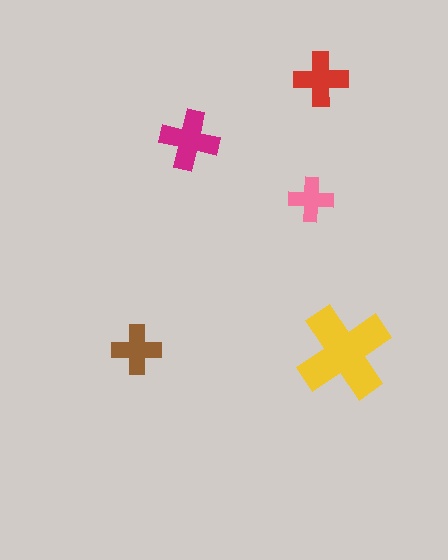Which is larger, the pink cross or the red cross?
The red one.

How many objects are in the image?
There are 5 objects in the image.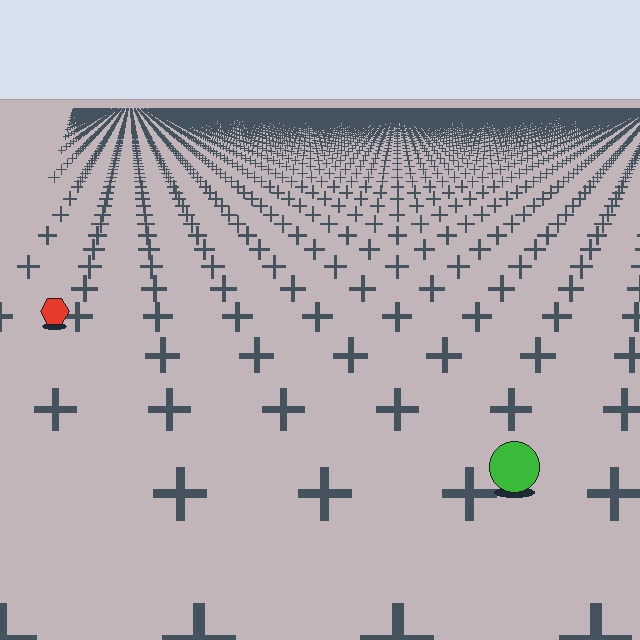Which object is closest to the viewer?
The green circle is closest. The texture marks near it are larger and more spread out.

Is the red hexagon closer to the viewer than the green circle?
No. The green circle is closer — you can tell from the texture gradient: the ground texture is coarser near it.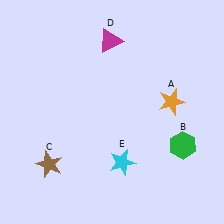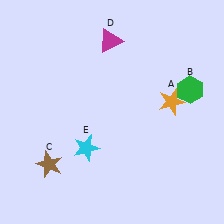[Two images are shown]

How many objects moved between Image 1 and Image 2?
2 objects moved between the two images.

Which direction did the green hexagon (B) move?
The green hexagon (B) moved up.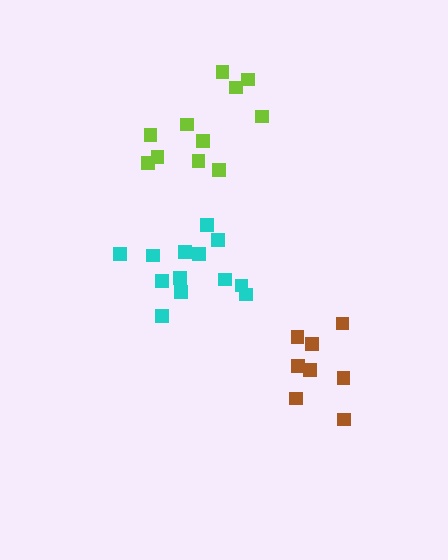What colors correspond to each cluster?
The clusters are colored: lime, cyan, brown.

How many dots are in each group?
Group 1: 11 dots, Group 2: 13 dots, Group 3: 8 dots (32 total).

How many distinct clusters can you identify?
There are 3 distinct clusters.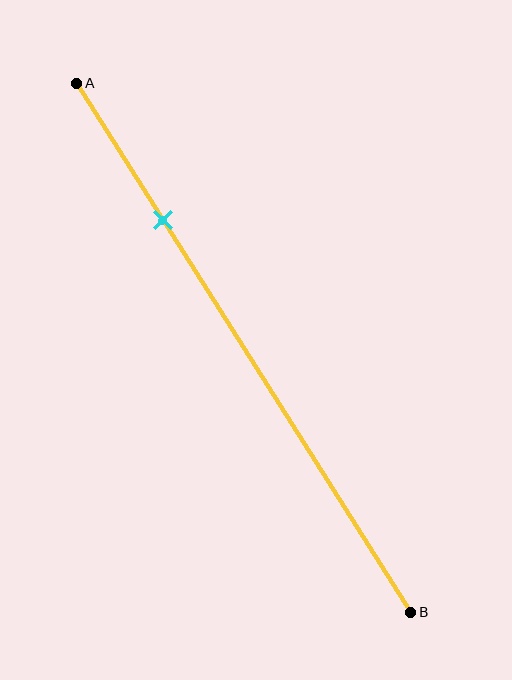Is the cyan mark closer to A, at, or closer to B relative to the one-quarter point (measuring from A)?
The cyan mark is approximately at the one-quarter point of segment AB.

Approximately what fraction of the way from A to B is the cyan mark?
The cyan mark is approximately 25% of the way from A to B.